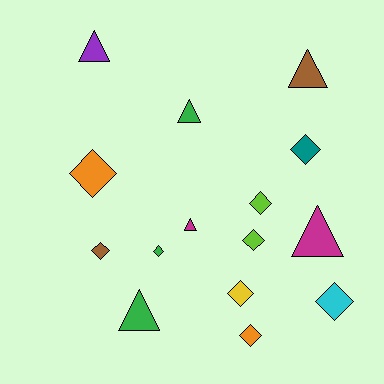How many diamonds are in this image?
There are 9 diamonds.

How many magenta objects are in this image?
There are 2 magenta objects.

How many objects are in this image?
There are 15 objects.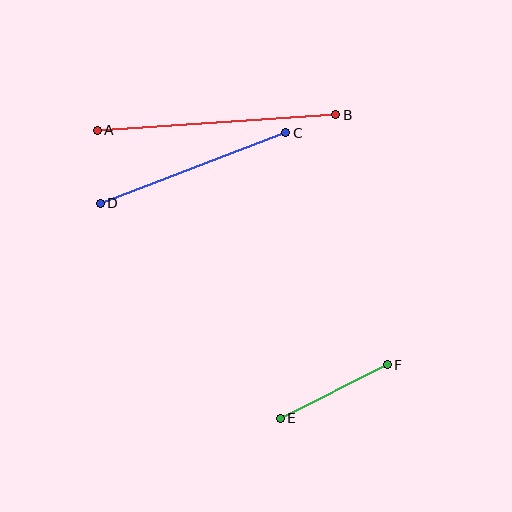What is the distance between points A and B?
The distance is approximately 239 pixels.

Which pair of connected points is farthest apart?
Points A and B are farthest apart.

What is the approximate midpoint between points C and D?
The midpoint is at approximately (193, 168) pixels.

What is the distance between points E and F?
The distance is approximately 120 pixels.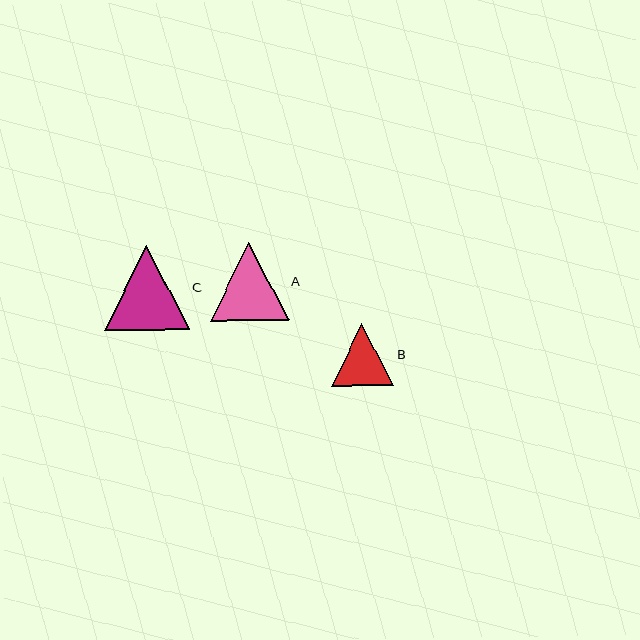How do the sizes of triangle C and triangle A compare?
Triangle C and triangle A are approximately the same size.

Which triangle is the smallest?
Triangle B is the smallest with a size of approximately 62 pixels.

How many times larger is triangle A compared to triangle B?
Triangle A is approximately 1.3 times the size of triangle B.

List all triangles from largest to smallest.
From largest to smallest: C, A, B.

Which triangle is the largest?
Triangle C is the largest with a size of approximately 85 pixels.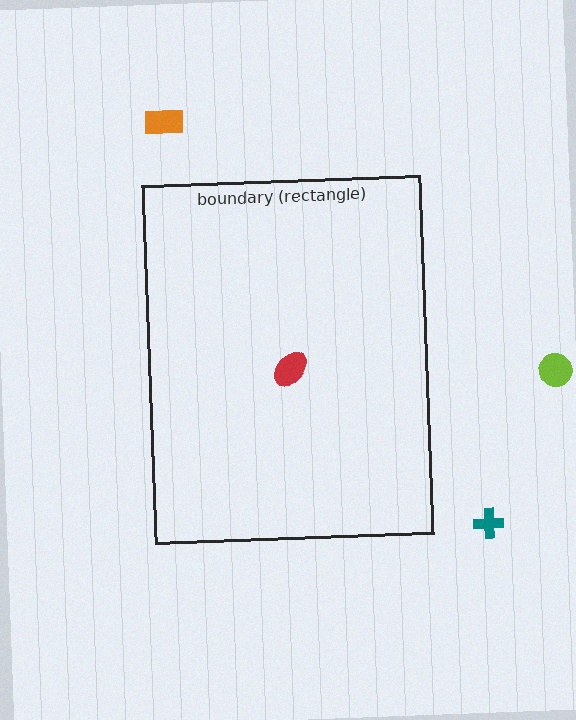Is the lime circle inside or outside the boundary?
Outside.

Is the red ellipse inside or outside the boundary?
Inside.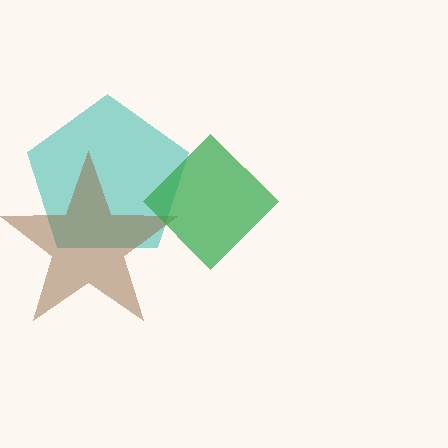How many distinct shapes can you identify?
There are 3 distinct shapes: a teal pentagon, a brown star, a green diamond.